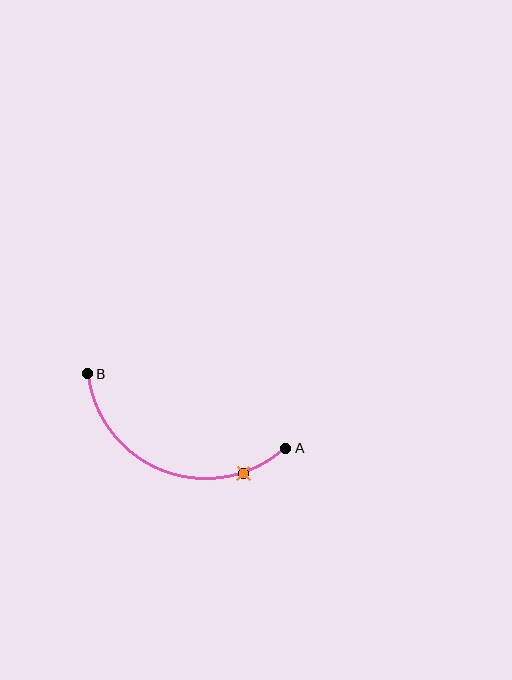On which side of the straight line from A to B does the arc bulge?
The arc bulges below the straight line connecting A and B.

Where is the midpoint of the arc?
The arc midpoint is the point on the curve farthest from the straight line joining A and B. It sits below that line.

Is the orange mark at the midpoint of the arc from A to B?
No. The orange mark lies on the arc but is closer to endpoint A. The arc midpoint would be at the point on the curve equidistant along the arc from both A and B.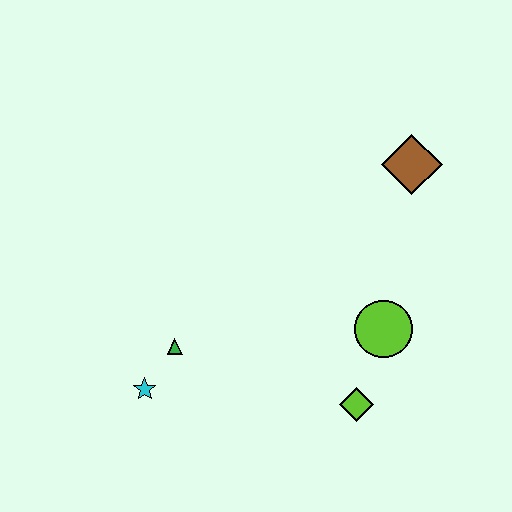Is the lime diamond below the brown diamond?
Yes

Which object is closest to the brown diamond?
The lime circle is closest to the brown diamond.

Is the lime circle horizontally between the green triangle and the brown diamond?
Yes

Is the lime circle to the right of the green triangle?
Yes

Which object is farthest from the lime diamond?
The brown diamond is farthest from the lime diamond.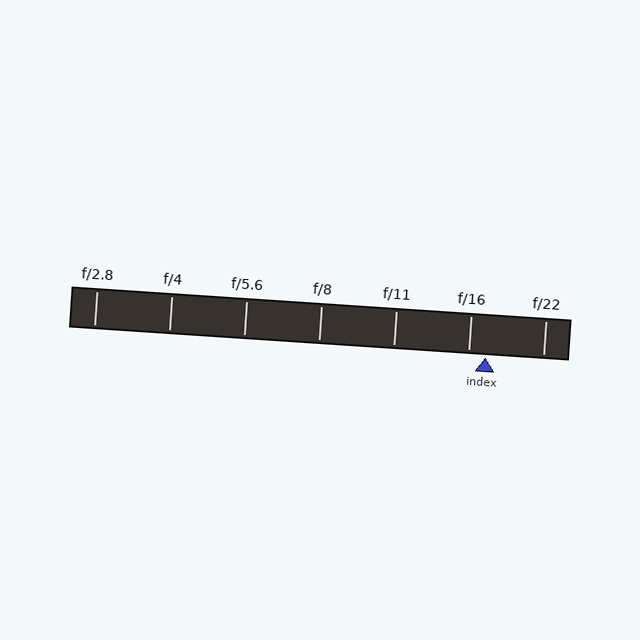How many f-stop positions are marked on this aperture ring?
There are 7 f-stop positions marked.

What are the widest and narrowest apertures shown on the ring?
The widest aperture shown is f/2.8 and the narrowest is f/22.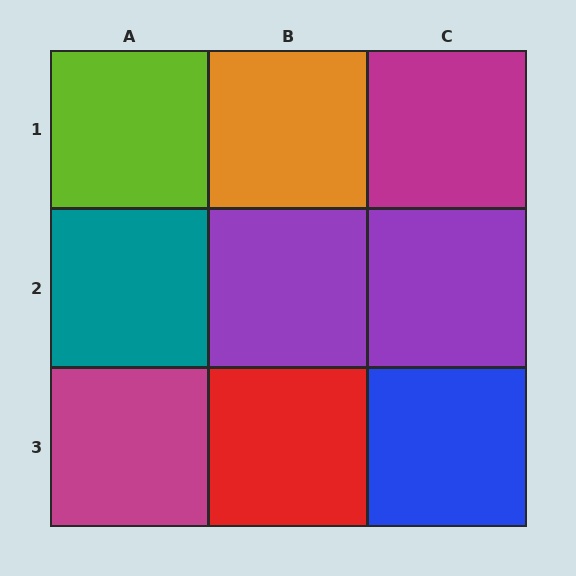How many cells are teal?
1 cell is teal.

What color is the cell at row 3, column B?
Red.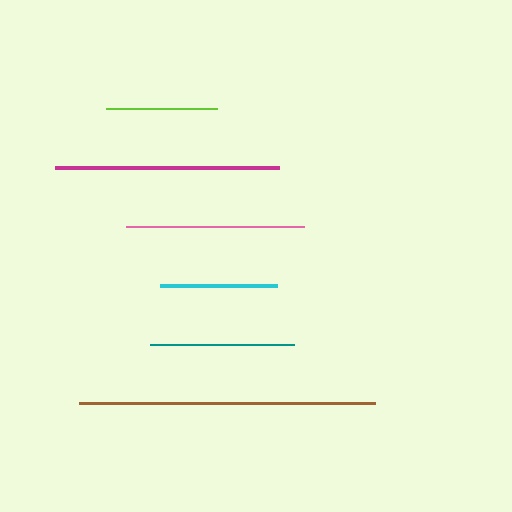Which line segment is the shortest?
The lime line is the shortest at approximately 111 pixels.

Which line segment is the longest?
The brown line is the longest at approximately 296 pixels.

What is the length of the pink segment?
The pink segment is approximately 179 pixels long.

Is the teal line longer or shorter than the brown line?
The brown line is longer than the teal line.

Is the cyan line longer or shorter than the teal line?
The teal line is longer than the cyan line.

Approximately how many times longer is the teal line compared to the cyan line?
The teal line is approximately 1.2 times the length of the cyan line.